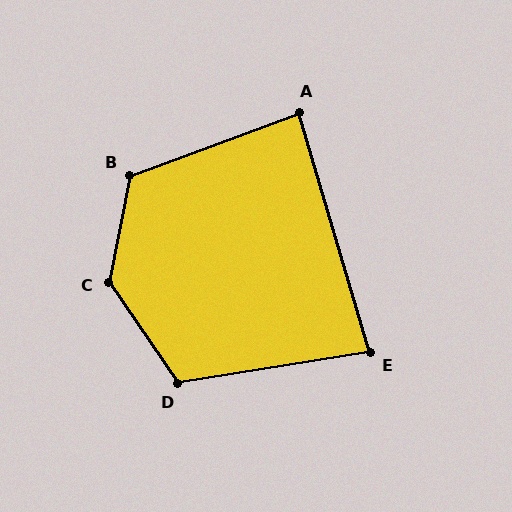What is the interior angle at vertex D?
Approximately 115 degrees (obtuse).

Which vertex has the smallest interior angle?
E, at approximately 83 degrees.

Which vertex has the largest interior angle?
C, at approximately 134 degrees.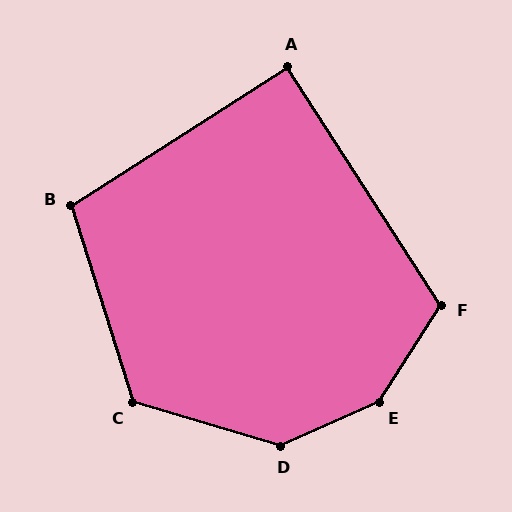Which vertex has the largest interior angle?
E, at approximately 146 degrees.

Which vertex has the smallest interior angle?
A, at approximately 90 degrees.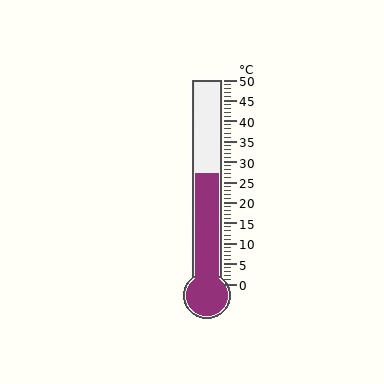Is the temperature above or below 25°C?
The temperature is above 25°C.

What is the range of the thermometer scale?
The thermometer scale ranges from 0°C to 50°C.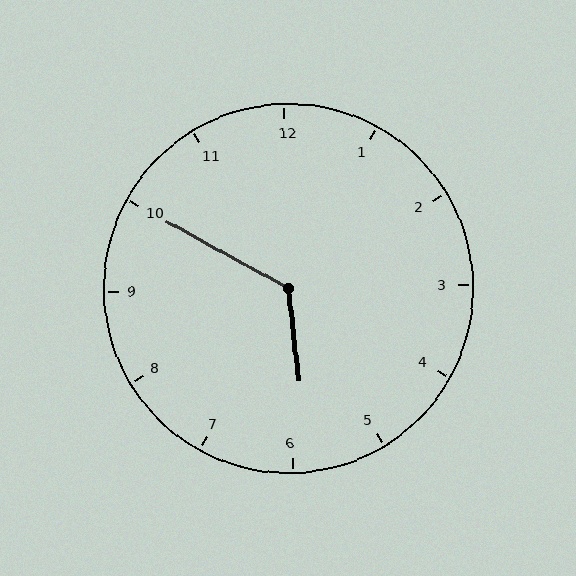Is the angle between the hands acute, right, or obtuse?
It is obtuse.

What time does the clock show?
5:50.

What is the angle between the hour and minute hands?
Approximately 125 degrees.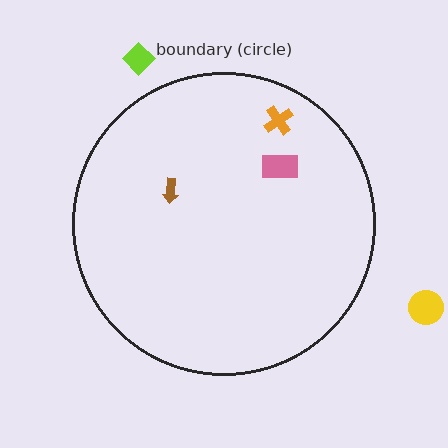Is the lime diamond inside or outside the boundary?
Outside.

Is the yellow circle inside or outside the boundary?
Outside.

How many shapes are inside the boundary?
3 inside, 2 outside.